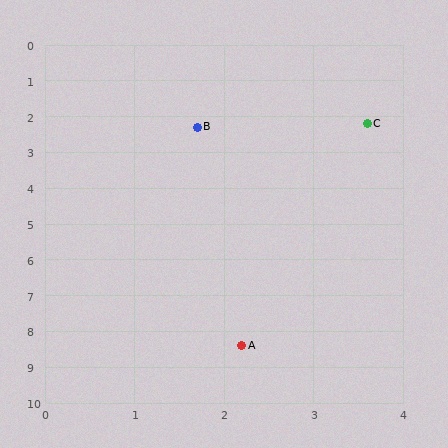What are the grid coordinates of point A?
Point A is at approximately (2.2, 8.4).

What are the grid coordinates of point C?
Point C is at approximately (3.6, 2.2).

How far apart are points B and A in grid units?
Points B and A are about 6.1 grid units apart.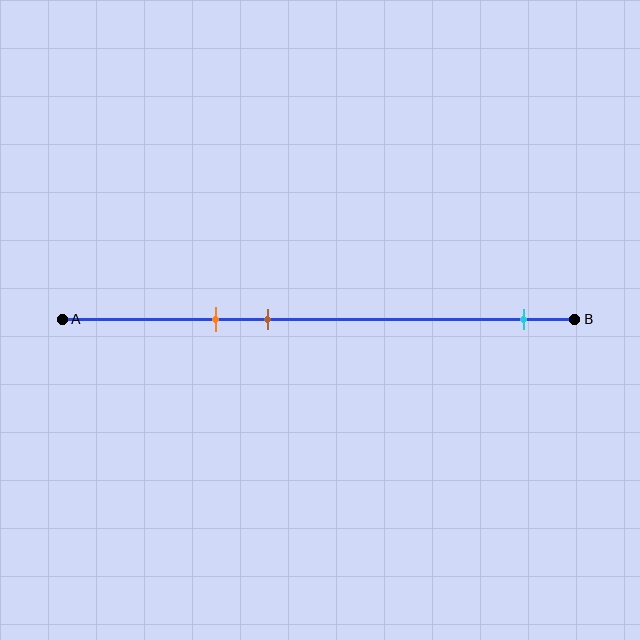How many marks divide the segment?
There are 3 marks dividing the segment.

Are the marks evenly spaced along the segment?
No, the marks are not evenly spaced.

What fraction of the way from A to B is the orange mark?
The orange mark is approximately 30% (0.3) of the way from A to B.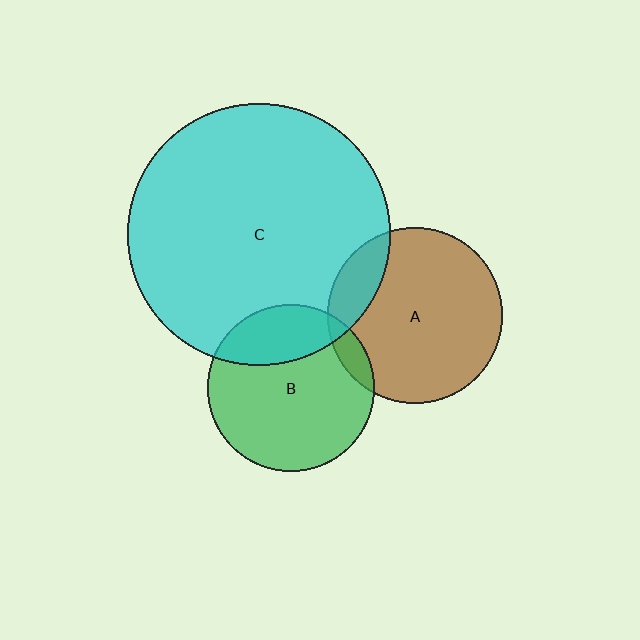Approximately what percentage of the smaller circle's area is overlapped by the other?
Approximately 10%.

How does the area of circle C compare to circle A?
Approximately 2.2 times.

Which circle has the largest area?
Circle C (cyan).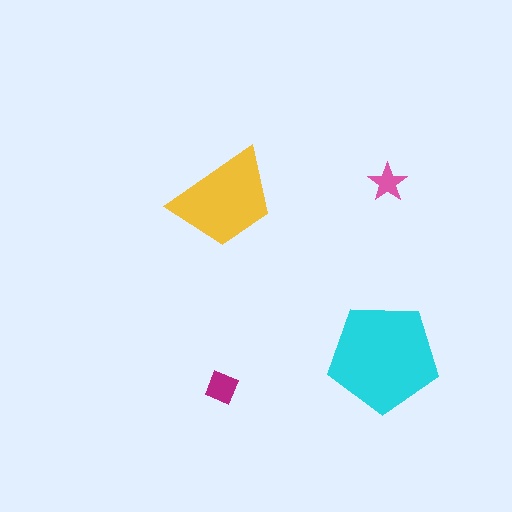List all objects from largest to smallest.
The cyan pentagon, the yellow trapezoid, the magenta diamond, the pink star.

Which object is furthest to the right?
The pink star is rightmost.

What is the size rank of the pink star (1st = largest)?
4th.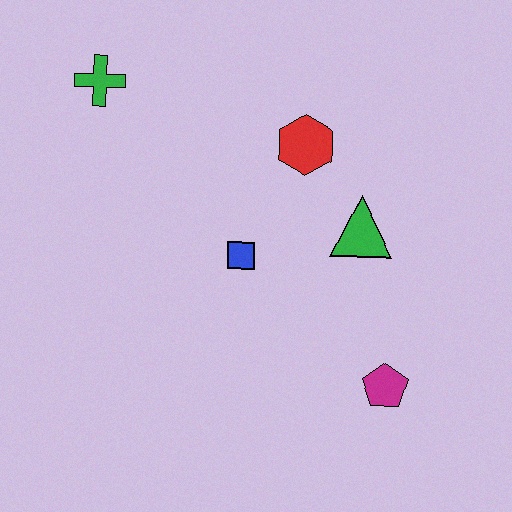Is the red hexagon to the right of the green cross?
Yes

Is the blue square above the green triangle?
No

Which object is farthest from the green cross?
The magenta pentagon is farthest from the green cross.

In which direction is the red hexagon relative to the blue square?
The red hexagon is above the blue square.